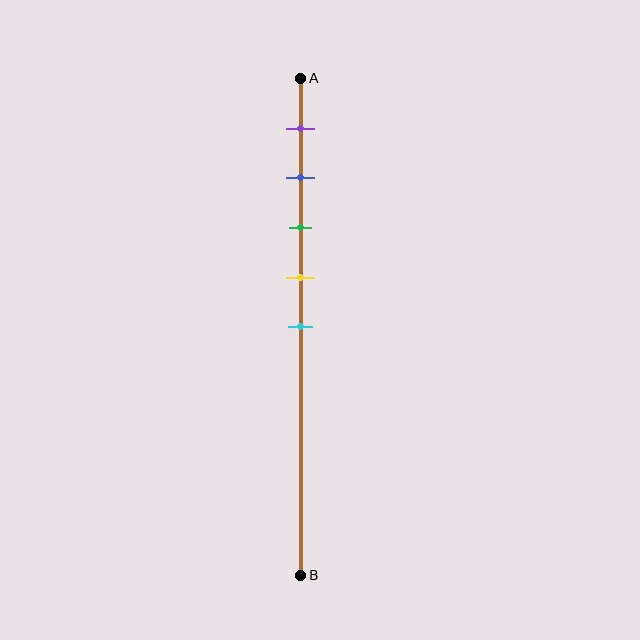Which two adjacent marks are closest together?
The blue and green marks are the closest adjacent pair.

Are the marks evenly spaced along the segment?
Yes, the marks are approximately evenly spaced.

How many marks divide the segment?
There are 5 marks dividing the segment.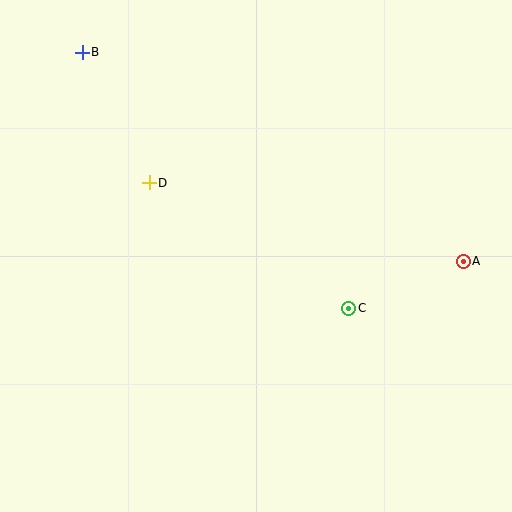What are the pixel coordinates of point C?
Point C is at (349, 308).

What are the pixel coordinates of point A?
Point A is at (463, 261).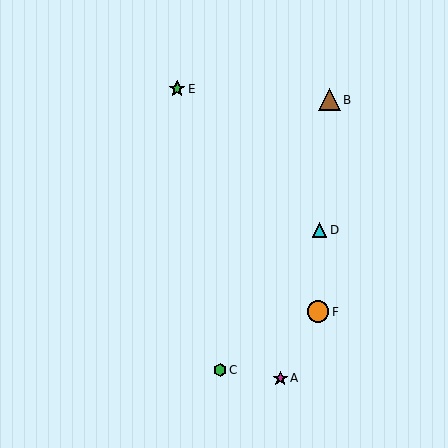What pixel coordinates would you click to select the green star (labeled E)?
Click at (177, 89) to select the green star E.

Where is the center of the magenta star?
The center of the magenta star is at (280, 378).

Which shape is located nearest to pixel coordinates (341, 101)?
The brown triangle (labeled B) at (329, 100) is nearest to that location.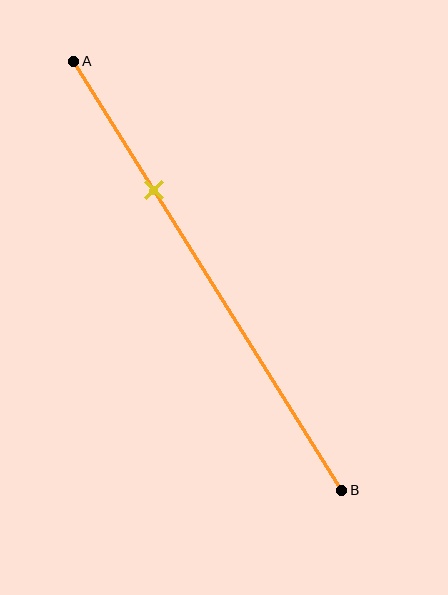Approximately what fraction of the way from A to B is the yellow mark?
The yellow mark is approximately 30% of the way from A to B.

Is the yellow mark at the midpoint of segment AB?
No, the mark is at about 30% from A, not at the 50% midpoint.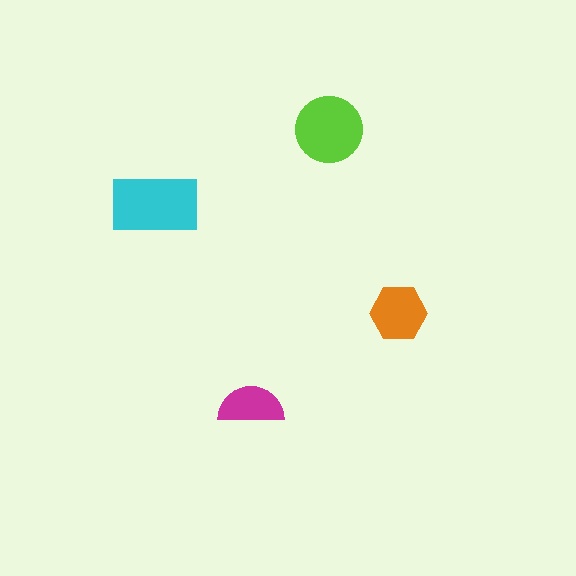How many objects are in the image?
There are 4 objects in the image.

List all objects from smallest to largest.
The magenta semicircle, the orange hexagon, the lime circle, the cyan rectangle.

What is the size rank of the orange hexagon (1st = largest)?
3rd.